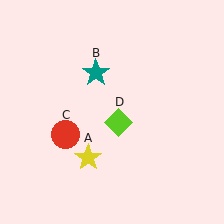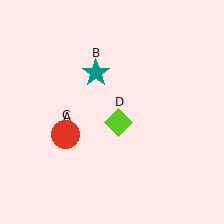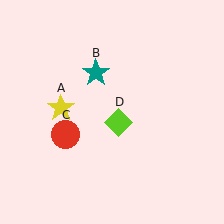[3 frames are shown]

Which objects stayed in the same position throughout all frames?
Teal star (object B) and red circle (object C) and lime diamond (object D) remained stationary.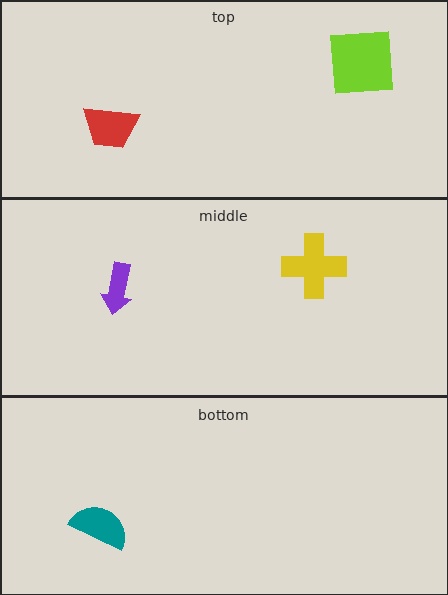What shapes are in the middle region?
The yellow cross, the purple arrow.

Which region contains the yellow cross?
The middle region.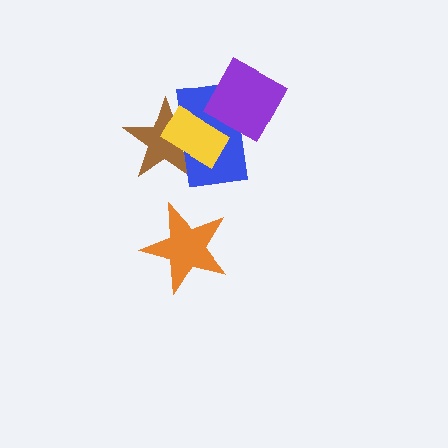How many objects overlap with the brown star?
2 objects overlap with the brown star.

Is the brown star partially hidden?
Yes, it is partially covered by another shape.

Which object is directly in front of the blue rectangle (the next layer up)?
The purple diamond is directly in front of the blue rectangle.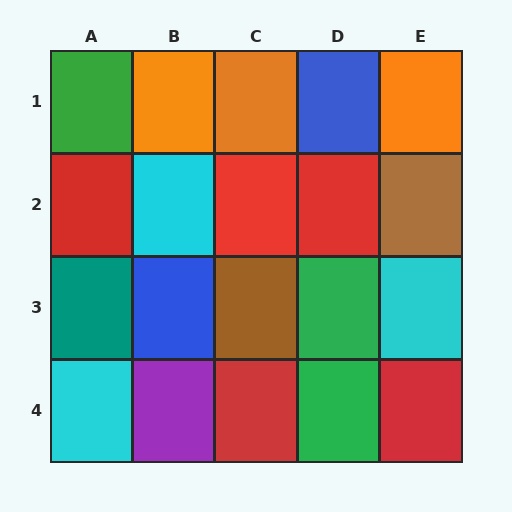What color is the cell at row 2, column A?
Red.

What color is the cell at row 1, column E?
Orange.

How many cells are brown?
2 cells are brown.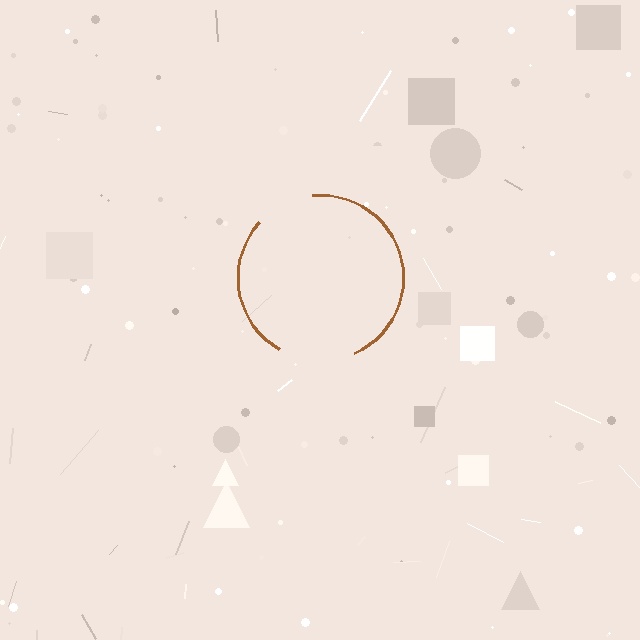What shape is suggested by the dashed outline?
The dashed outline suggests a circle.